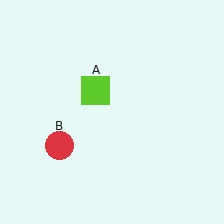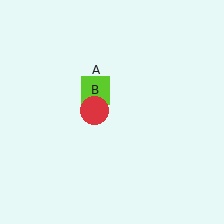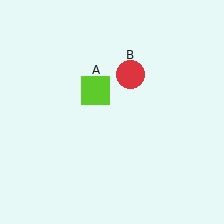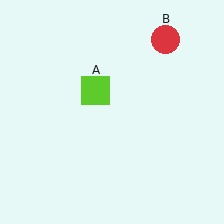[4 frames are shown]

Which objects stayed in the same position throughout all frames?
Lime square (object A) remained stationary.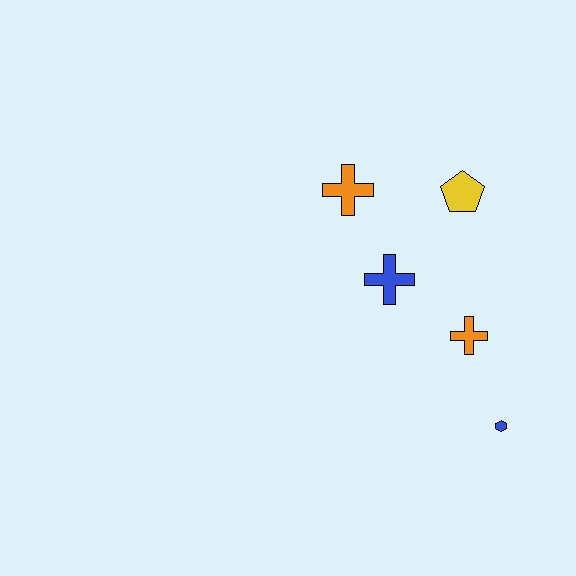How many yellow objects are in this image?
There is 1 yellow object.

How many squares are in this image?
There are no squares.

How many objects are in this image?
There are 5 objects.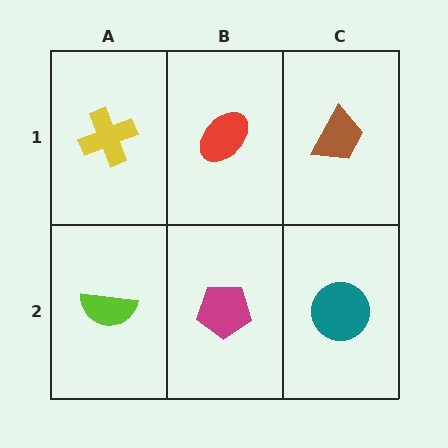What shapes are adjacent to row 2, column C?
A brown trapezoid (row 1, column C), a magenta pentagon (row 2, column B).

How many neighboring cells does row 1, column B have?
3.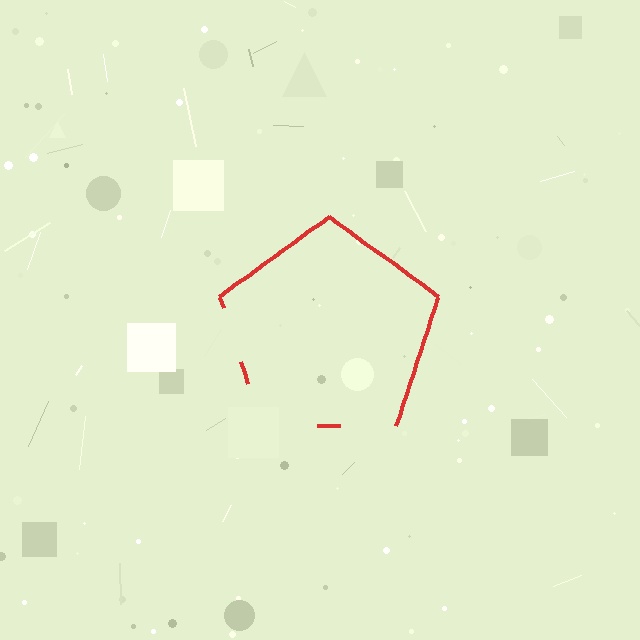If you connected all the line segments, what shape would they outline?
They would outline a pentagon.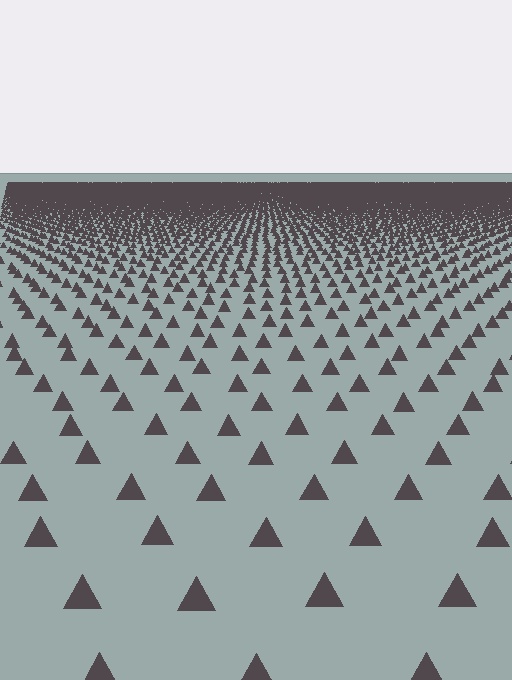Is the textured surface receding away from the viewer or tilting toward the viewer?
The surface is receding away from the viewer. Texture elements get smaller and denser toward the top.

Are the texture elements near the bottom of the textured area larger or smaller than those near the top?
Larger. Near the bottom, elements are closer to the viewer and appear at a bigger on-screen size.